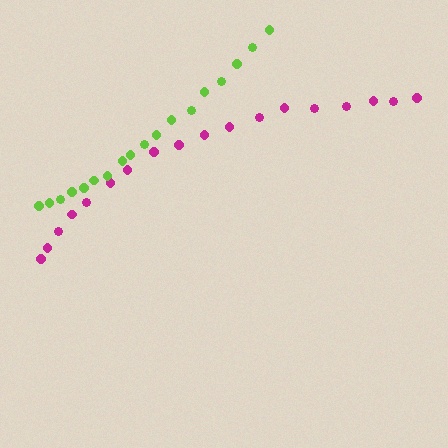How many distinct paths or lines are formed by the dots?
There are 2 distinct paths.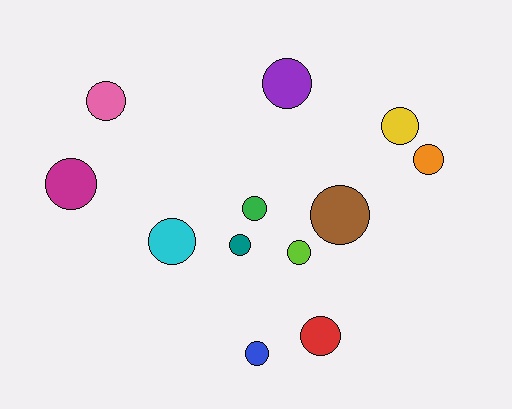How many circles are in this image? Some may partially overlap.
There are 12 circles.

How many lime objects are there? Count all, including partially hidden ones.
There is 1 lime object.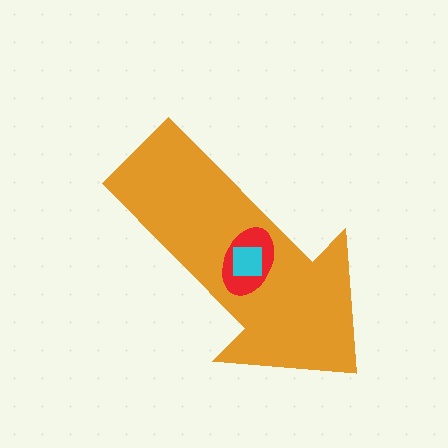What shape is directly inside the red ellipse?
The cyan square.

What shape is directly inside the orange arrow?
The red ellipse.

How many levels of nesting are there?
3.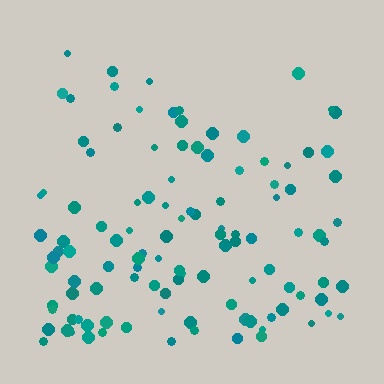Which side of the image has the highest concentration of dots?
The bottom.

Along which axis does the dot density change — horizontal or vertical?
Vertical.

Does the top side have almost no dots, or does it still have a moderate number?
Still a moderate number, just noticeably fewer than the bottom.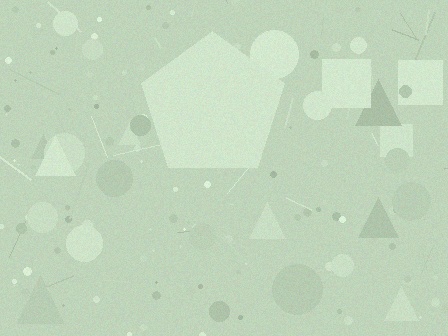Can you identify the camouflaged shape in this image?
The camouflaged shape is a pentagon.